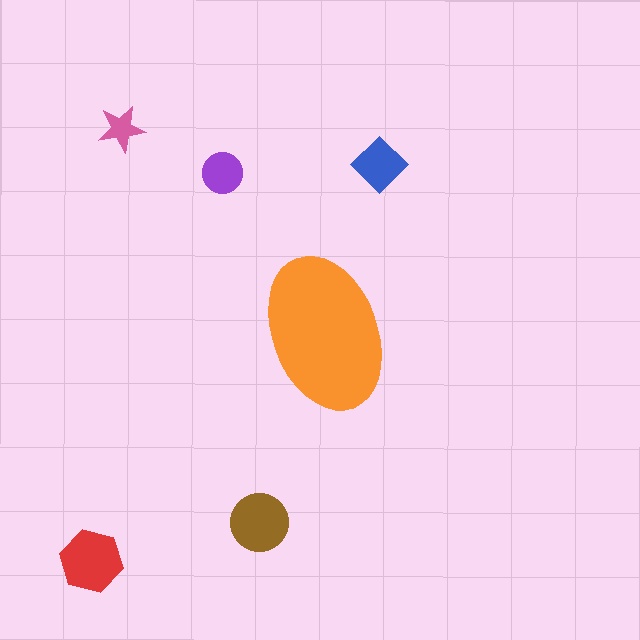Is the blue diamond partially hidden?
No, the blue diamond is fully visible.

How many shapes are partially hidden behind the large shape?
0 shapes are partially hidden.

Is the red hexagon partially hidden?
No, the red hexagon is fully visible.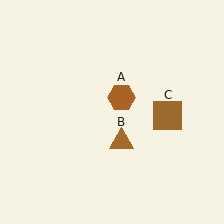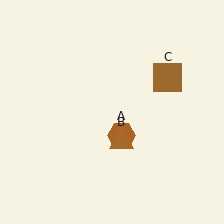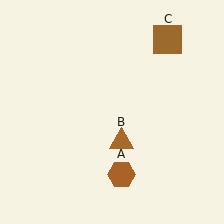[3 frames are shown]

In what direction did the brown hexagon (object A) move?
The brown hexagon (object A) moved down.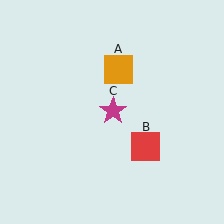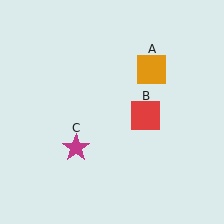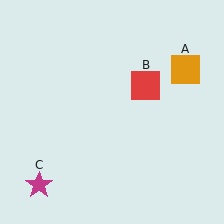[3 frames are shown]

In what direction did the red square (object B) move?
The red square (object B) moved up.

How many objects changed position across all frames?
3 objects changed position: orange square (object A), red square (object B), magenta star (object C).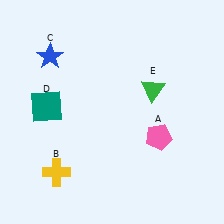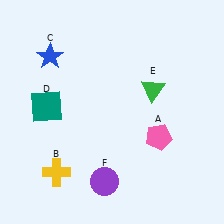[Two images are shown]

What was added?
A purple circle (F) was added in Image 2.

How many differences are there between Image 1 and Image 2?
There is 1 difference between the two images.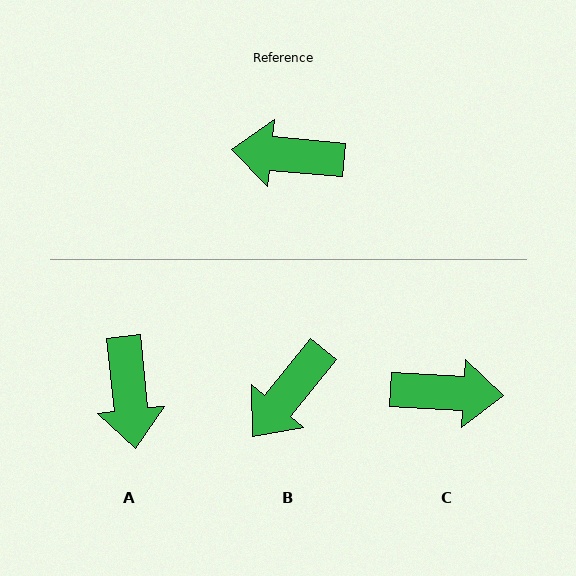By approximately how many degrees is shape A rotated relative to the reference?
Approximately 101 degrees counter-clockwise.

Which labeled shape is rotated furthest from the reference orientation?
C, about 178 degrees away.